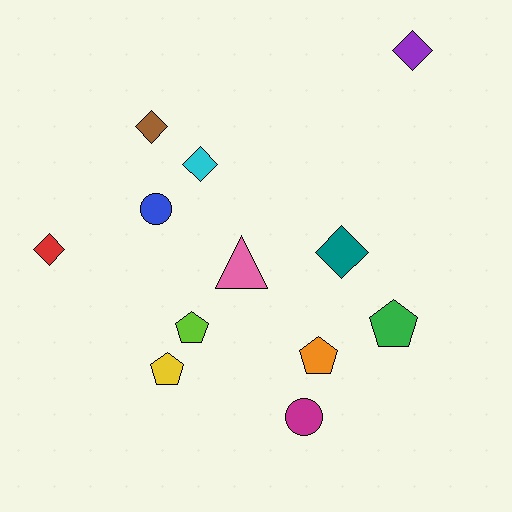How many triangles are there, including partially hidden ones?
There is 1 triangle.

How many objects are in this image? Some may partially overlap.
There are 12 objects.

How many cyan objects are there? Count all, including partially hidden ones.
There is 1 cyan object.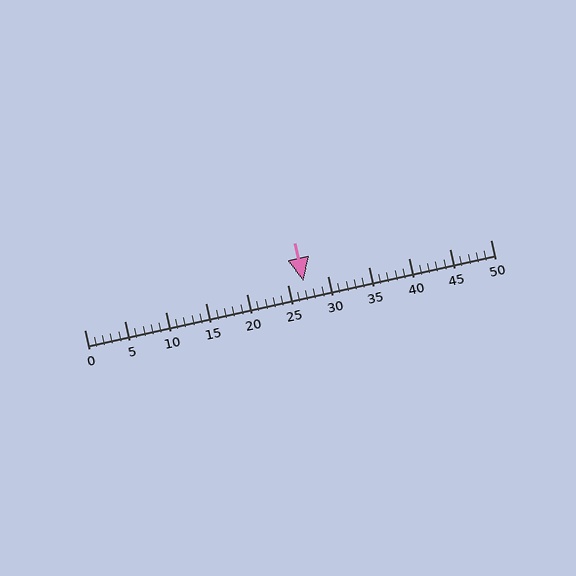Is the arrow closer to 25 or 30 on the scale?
The arrow is closer to 25.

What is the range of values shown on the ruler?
The ruler shows values from 0 to 50.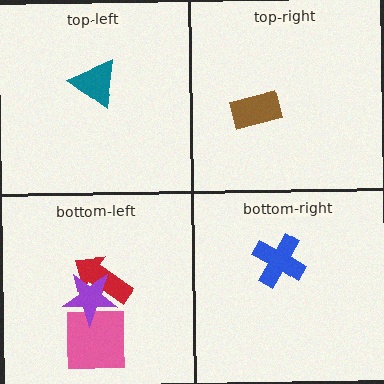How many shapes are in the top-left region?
1.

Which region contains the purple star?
The bottom-left region.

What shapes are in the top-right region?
The brown rectangle.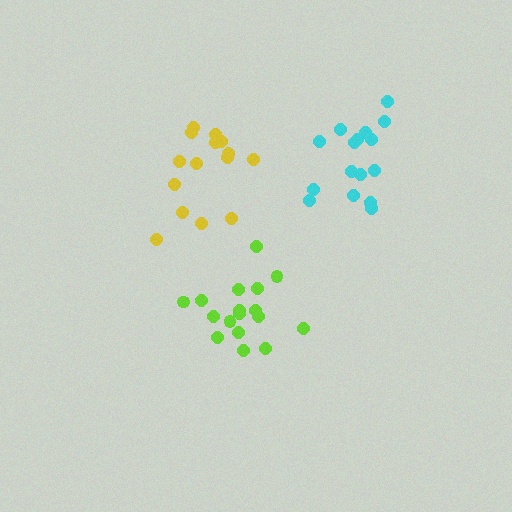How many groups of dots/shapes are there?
There are 3 groups.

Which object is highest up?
The cyan cluster is topmost.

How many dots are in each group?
Group 1: 17 dots, Group 2: 15 dots, Group 3: 16 dots (48 total).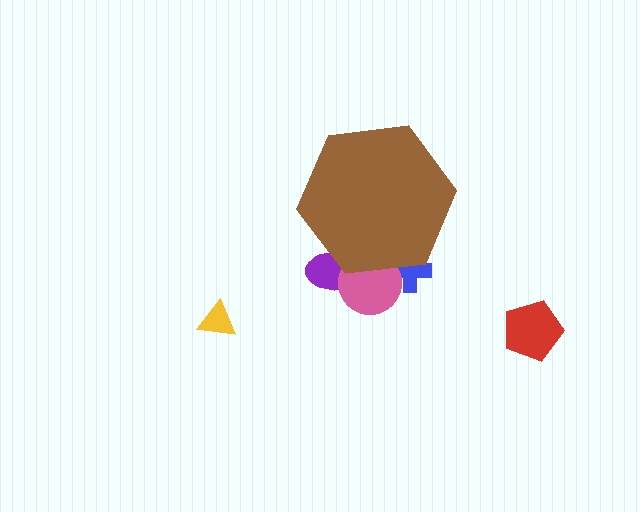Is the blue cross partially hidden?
Yes, the blue cross is partially hidden behind the brown hexagon.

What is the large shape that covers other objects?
A brown hexagon.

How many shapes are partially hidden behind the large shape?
3 shapes are partially hidden.